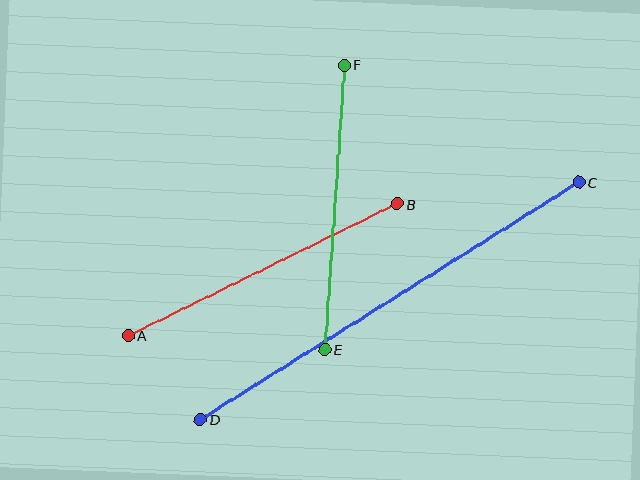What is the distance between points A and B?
The distance is approximately 299 pixels.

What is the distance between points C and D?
The distance is approximately 447 pixels.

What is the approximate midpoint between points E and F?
The midpoint is at approximately (335, 207) pixels.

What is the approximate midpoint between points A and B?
The midpoint is at approximately (263, 270) pixels.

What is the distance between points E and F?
The distance is approximately 285 pixels.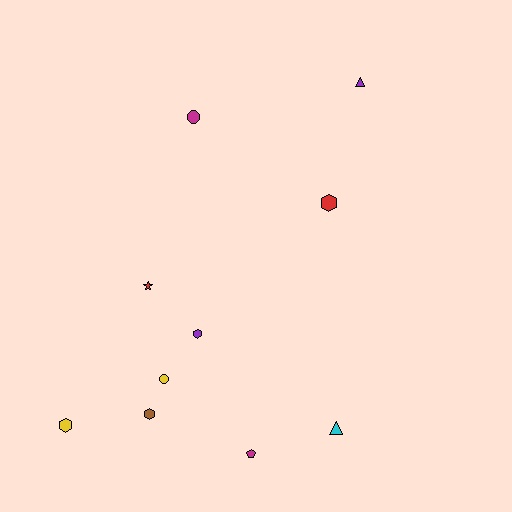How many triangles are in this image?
There are 2 triangles.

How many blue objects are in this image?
There are no blue objects.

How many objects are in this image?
There are 10 objects.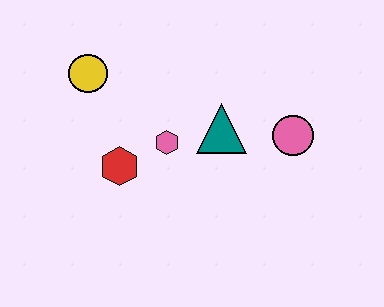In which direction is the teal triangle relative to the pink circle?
The teal triangle is to the left of the pink circle.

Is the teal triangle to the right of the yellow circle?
Yes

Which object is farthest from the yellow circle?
The pink circle is farthest from the yellow circle.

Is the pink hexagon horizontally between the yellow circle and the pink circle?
Yes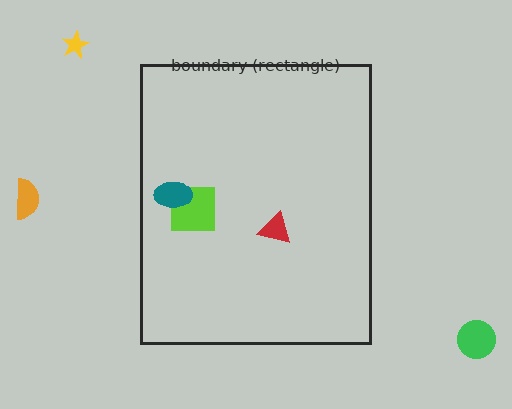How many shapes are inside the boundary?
3 inside, 3 outside.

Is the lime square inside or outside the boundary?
Inside.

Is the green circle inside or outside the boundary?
Outside.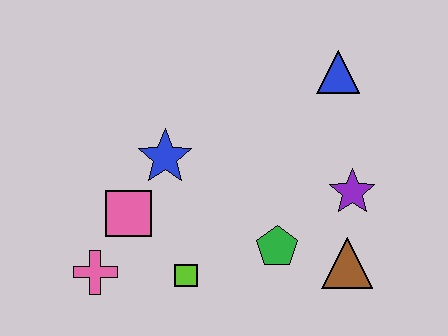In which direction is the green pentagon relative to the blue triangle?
The green pentagon is below the blue triangle.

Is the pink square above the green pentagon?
Yes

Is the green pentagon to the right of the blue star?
Yes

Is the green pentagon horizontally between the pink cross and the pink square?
No